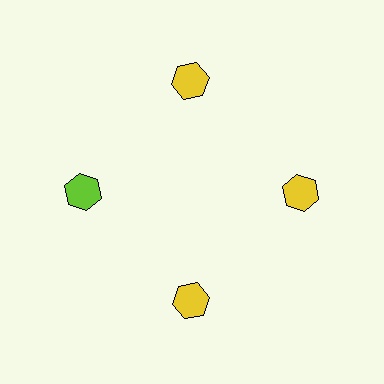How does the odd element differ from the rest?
It has a different color: lime instead of yellow.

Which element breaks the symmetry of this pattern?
The lime hexagon at roughly the 9 o'clock position breaks the symmetry. All other shapes are yellow hexagons.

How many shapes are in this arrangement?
There are 4 shapes arranged in a ring pattern.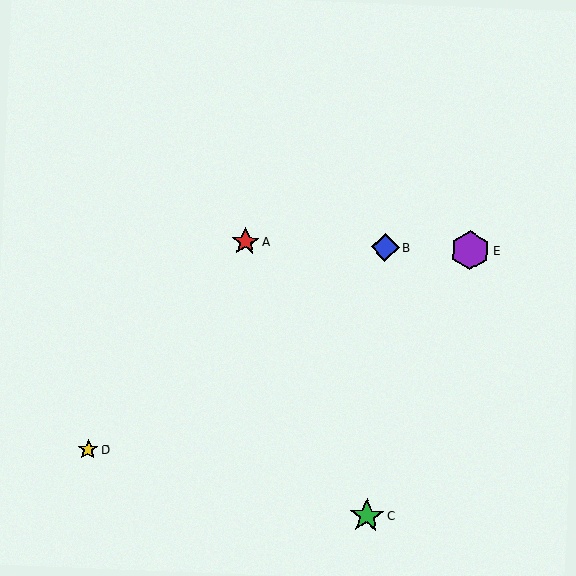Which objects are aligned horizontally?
Objects A, B, E are aligned horizontally.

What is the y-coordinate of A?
Object A is at y≈242.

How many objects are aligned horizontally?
3 objects (A, B, E) are aligned horizontally.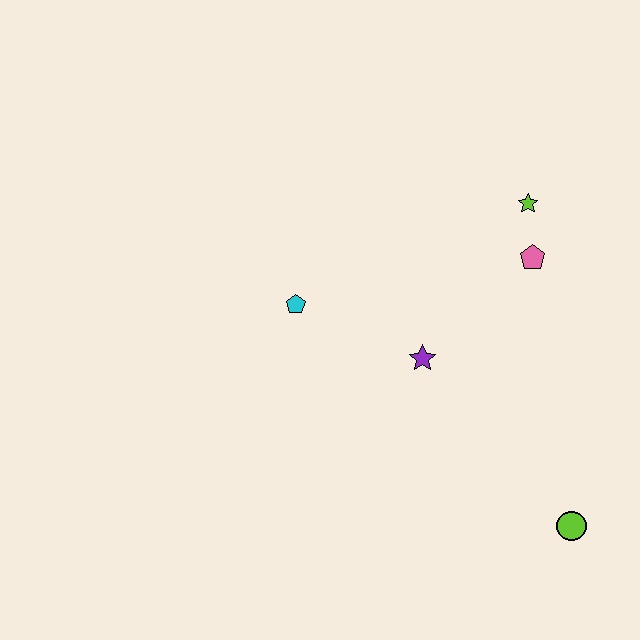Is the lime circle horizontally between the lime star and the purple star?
No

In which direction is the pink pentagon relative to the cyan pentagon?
The pink pentagon is to the right of the cyan pentagon.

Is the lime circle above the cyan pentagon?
No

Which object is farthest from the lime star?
The lime circle is farthest from the lime star.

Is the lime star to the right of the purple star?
Yes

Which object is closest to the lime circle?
The purple star is closest to the lime circle.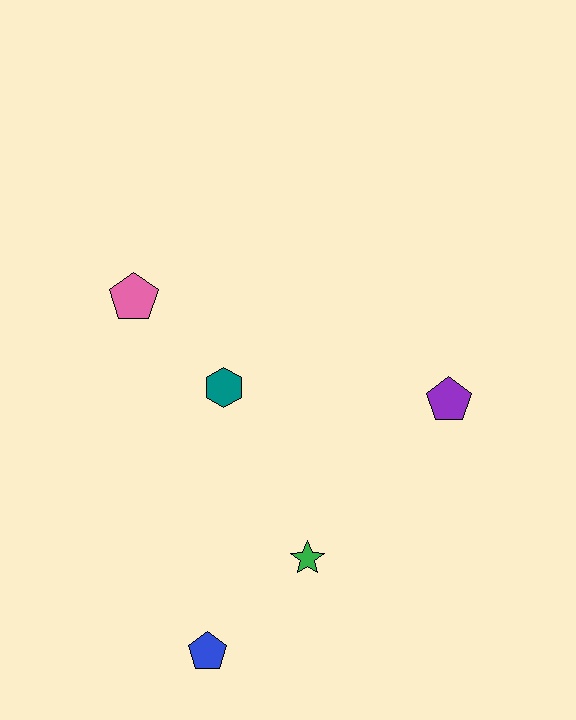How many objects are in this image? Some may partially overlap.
There are 5 objects.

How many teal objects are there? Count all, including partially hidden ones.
There is 1 teal object.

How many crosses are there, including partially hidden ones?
There are no crosses.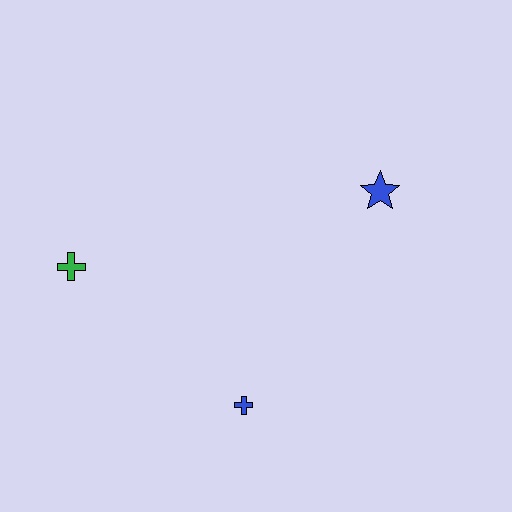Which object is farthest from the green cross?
The blue star is farthest from the green cross.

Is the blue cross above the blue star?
No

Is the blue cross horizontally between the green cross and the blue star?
Yes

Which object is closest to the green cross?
The blue cross is closest to the green cross.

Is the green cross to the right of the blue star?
No